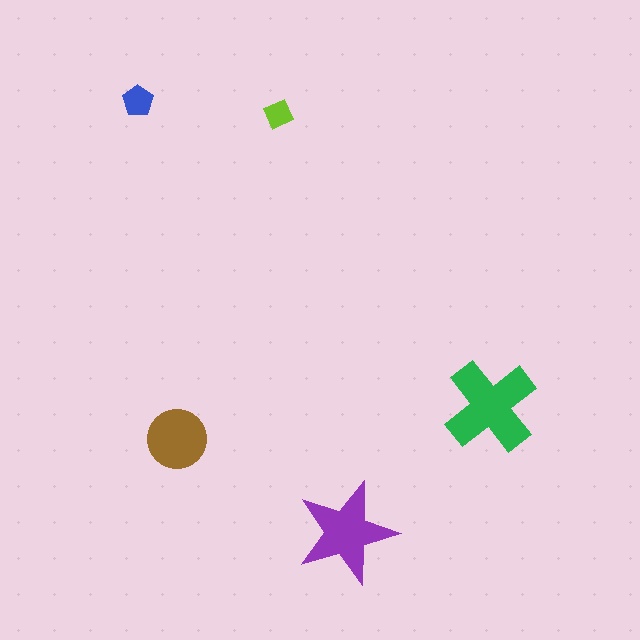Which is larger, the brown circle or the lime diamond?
The brown circle.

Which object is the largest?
The green cross.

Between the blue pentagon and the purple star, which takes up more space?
The purple star.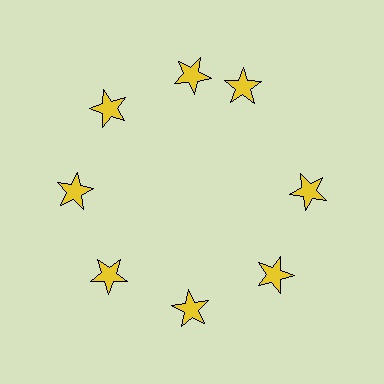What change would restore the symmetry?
The symmetry would be restored by rotating it back into even spacing with its neighbors so that all 8 stars sit at equal angles and equal distance from the center.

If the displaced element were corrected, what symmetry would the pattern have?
It would have 8-fold rotational symmetry — the pattern would map onto itself every 45 degrees.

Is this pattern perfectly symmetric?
No. The 8 yellow stars are arranged in a ring, but one element near the 2 o'clock position is rotated out of alignment along the ring, breaking the 8-fold rotational symmetry.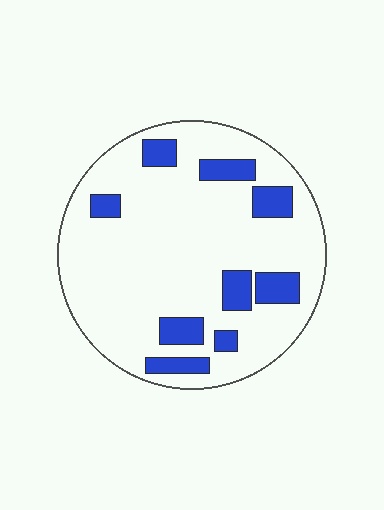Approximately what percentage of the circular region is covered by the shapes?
Approximately 15%.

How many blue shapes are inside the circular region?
9.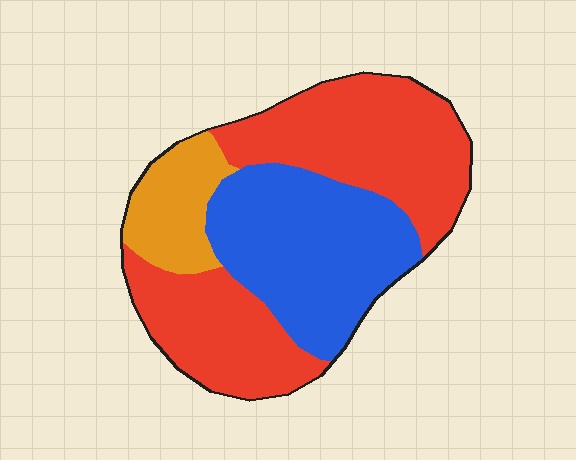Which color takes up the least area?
Orange, at roughly 15%.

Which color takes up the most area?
Red, at roughly 50%.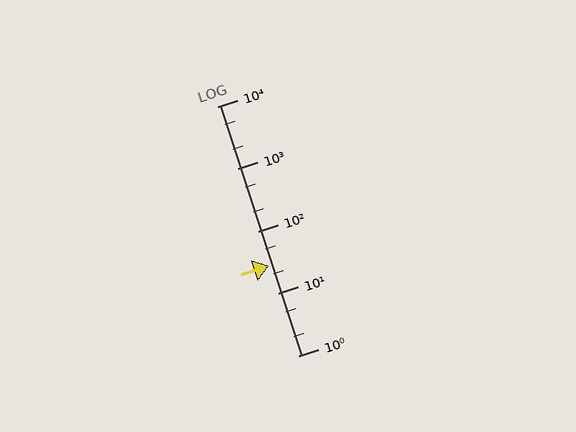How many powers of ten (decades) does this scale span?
The scale spans 4 decades, from 1 to 10000.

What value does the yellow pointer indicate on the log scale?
The pointer indicates approximately 28.